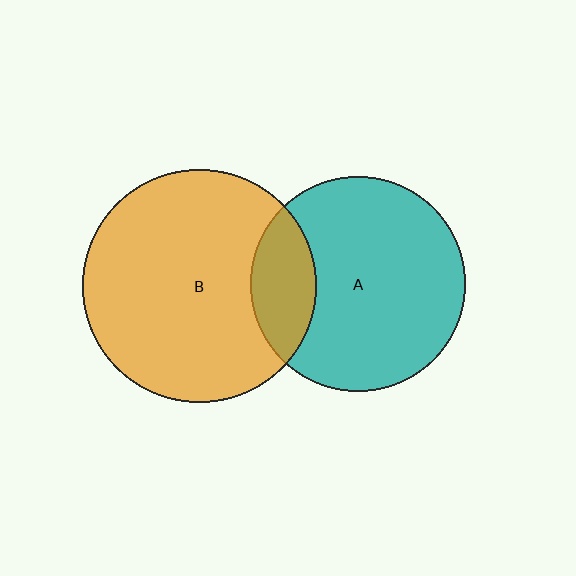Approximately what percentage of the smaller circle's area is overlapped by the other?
Approximately 20%.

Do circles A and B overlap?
Yes.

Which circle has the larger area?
Circle B (orange).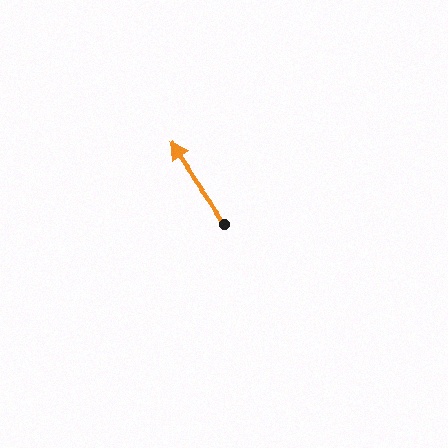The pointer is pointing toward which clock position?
Roughly 11 o'clock.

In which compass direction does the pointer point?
Northwest.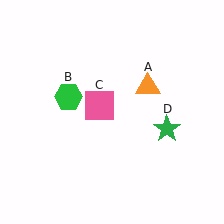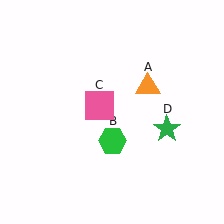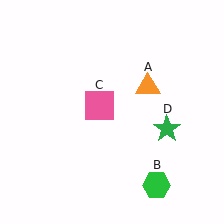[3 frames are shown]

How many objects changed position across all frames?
1 object changed position: green hexagon (object B).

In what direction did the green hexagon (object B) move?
The green hexagon (object B) moved down and to the right.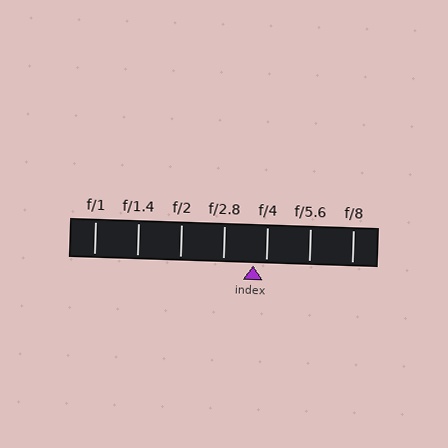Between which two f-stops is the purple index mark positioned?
The index mark is between f/2.8 and f/4.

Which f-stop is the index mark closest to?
The index mark is closest to f/4.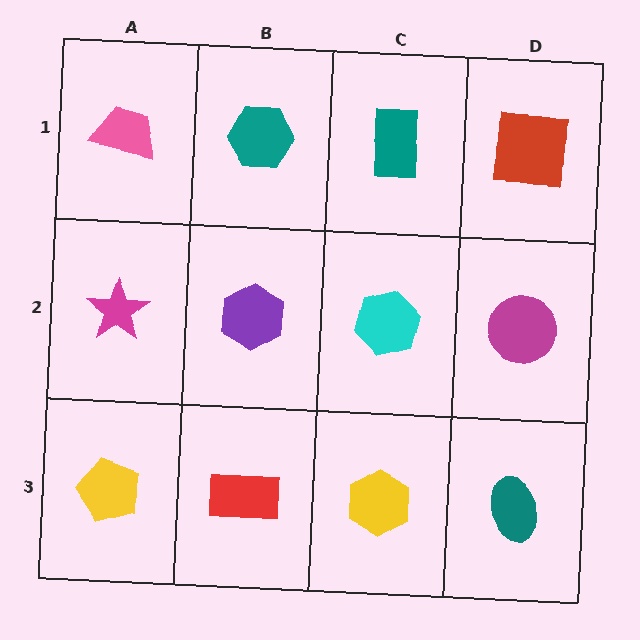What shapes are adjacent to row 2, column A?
A pink trapezoid (row 1, column A), a yellow pentagon (row 3, column A), a purple hexagon (row 2, column B).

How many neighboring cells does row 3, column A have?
2.